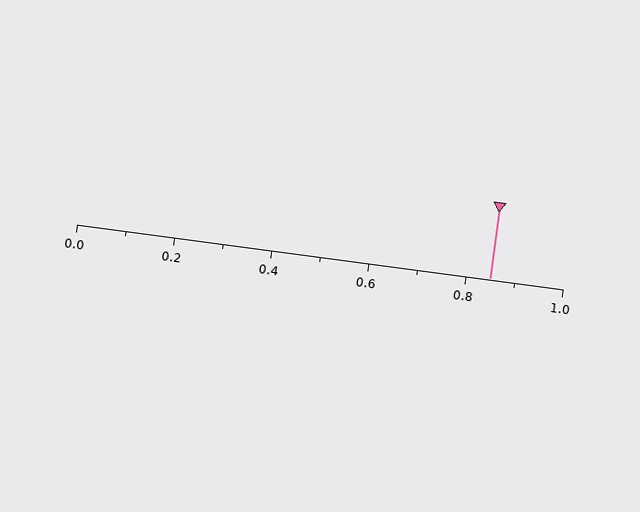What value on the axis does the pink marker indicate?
The marker indicates approximately 0.85.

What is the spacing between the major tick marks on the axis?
The major ticks are spaced 0.2 apart.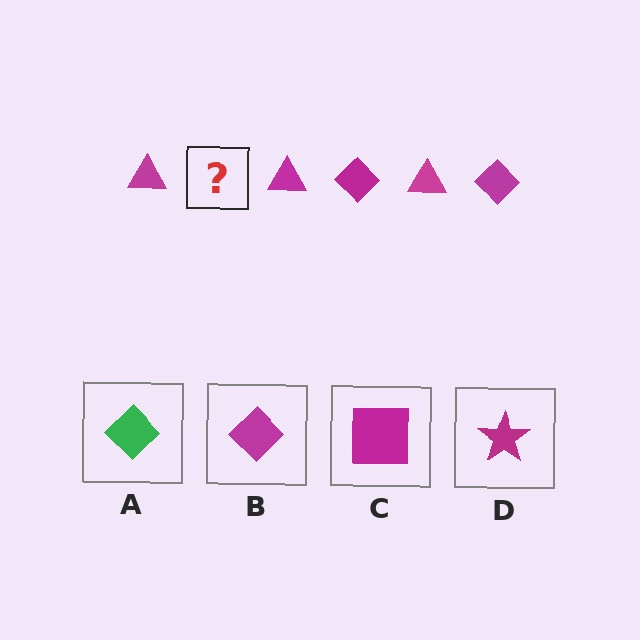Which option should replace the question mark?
Option B.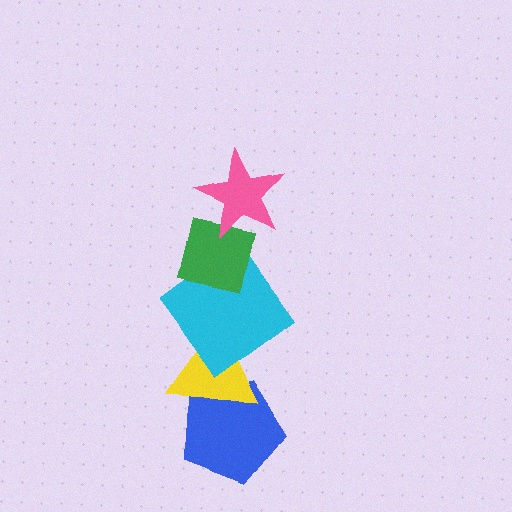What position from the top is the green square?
The green square is 2nd from the top.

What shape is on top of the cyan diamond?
The green square is on top of the cyan diamond.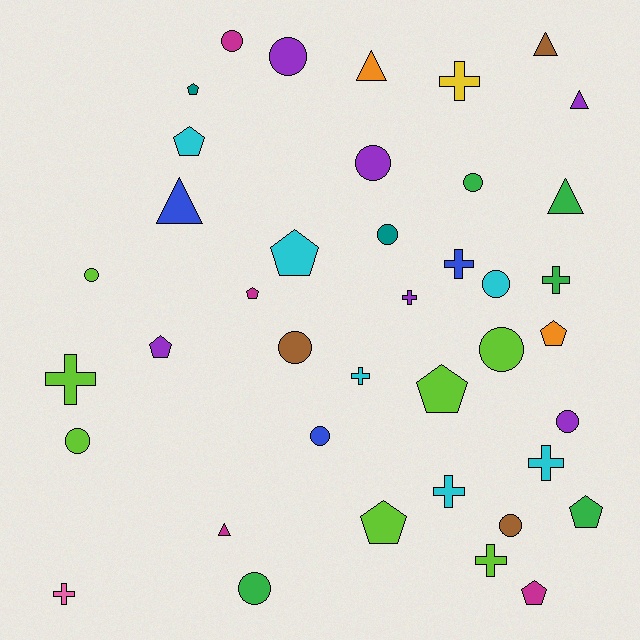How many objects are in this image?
There are 40 objects.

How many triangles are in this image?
There are 6 triangles.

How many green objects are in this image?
There are 5 green objects.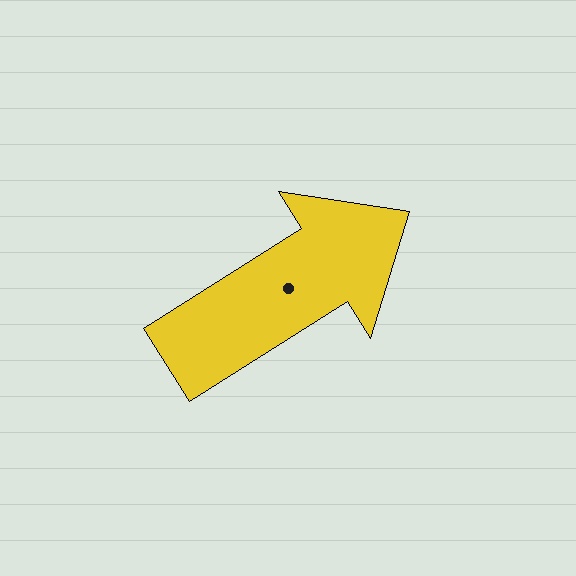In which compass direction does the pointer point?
Northeast.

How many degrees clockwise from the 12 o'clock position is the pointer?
Approximately 58 degrees.